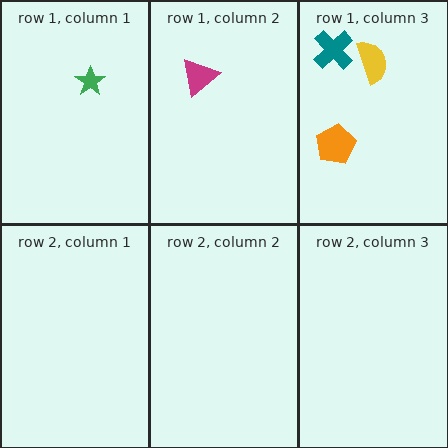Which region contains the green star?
The row 1, column 1 region.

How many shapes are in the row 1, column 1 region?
1.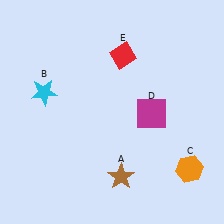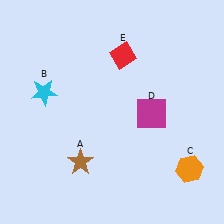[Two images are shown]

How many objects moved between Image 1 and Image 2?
1 object moved between the two images.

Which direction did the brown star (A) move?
The brown star (A) moved left.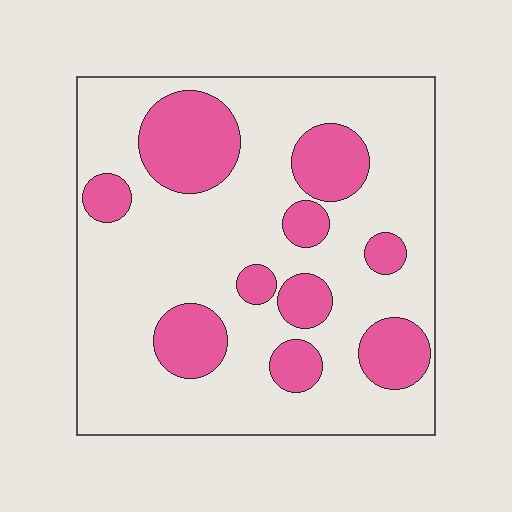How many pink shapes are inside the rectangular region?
10.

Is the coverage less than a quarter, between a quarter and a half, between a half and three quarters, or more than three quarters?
Between a quarter and a half.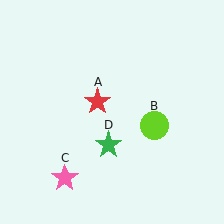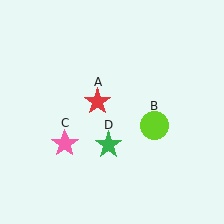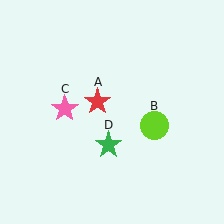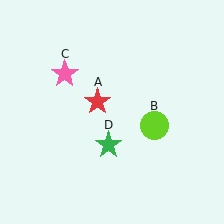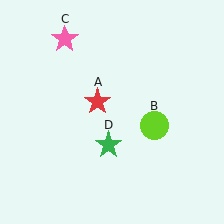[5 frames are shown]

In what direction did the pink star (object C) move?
The pink star (object C) moved up.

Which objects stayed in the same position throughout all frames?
Red star (object A) and lime circle (object B) and green star (object D) remained stationary.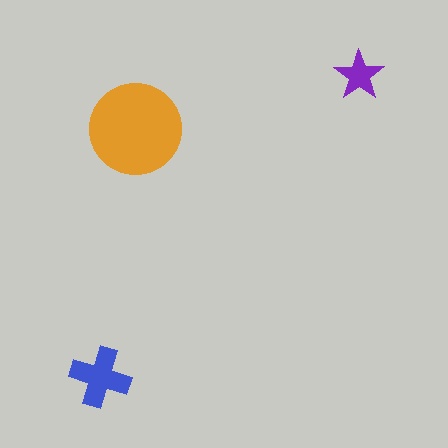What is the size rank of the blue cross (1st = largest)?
2nd.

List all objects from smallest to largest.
The purple star, the blue cross, the orange circle.